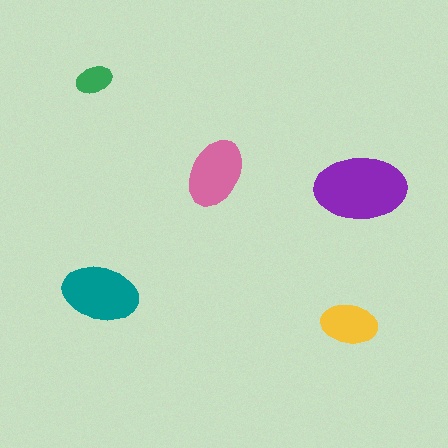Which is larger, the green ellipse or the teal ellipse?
The teal one.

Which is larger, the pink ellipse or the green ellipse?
The pink one.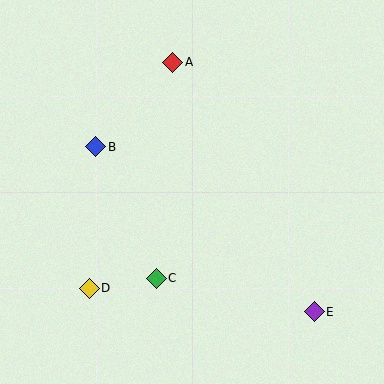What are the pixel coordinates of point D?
Point D is at (89, 288).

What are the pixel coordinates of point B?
Point B is at (96, 147).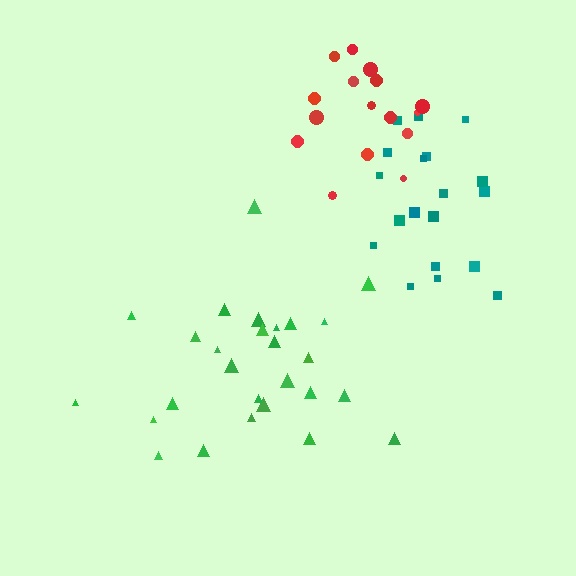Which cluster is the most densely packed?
Green.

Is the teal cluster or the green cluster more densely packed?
Green.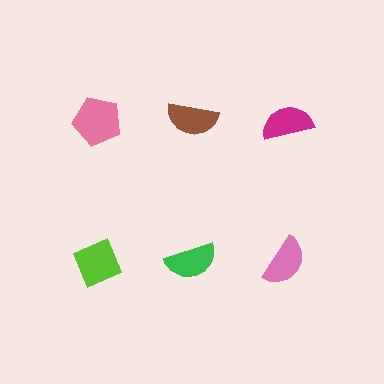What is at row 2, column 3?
A pink semicircle.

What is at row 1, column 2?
A brown semicircle.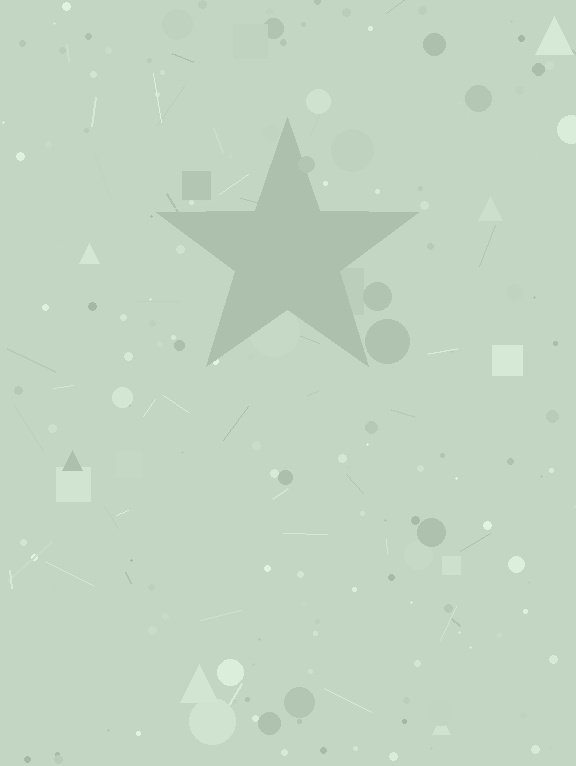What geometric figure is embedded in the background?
A star is embedded in the background.